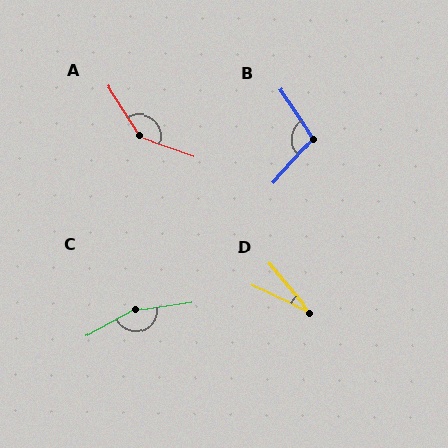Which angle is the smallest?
D, at approximately 25 degrees.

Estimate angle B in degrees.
Approximately 104 degrees.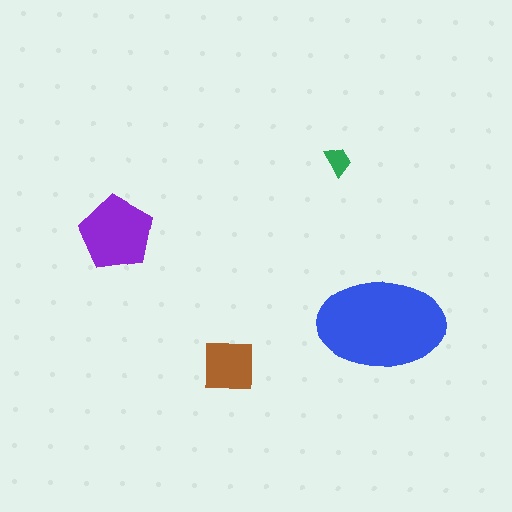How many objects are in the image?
There are 4 objects in the image.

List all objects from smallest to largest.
The green trapezoid, the brown square, the purple pentagon, the blue ellipse.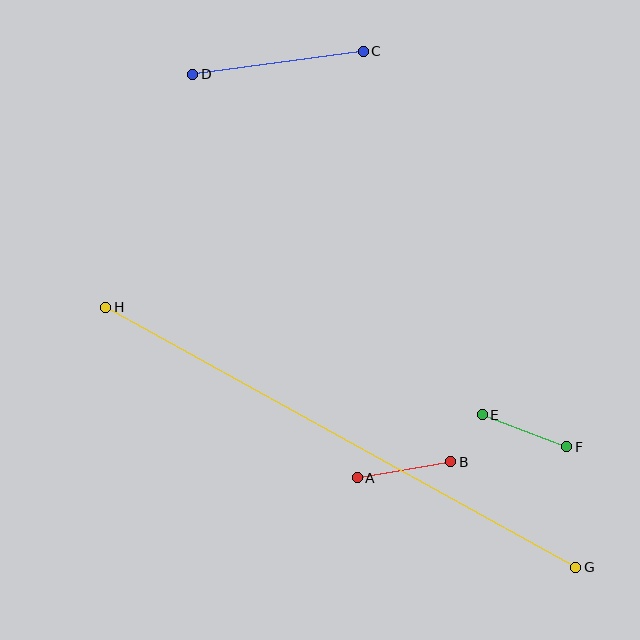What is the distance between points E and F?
The distance is approximately 90 pixels.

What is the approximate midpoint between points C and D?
The midpoint is at approximately (278, 63) pixels.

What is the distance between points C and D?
The distance is approximately 172 pixels.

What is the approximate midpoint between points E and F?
The midpoint is at approximately (524, 431) pixels.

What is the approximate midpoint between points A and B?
The midpoint is at approximately (404, 470) pixels.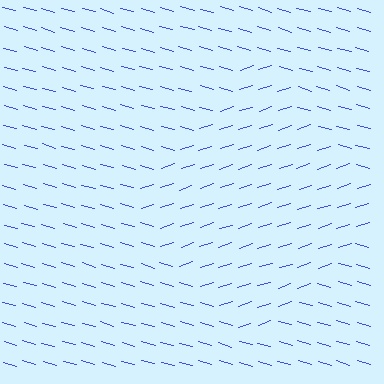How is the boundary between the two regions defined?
The boundary is defined purely by a change in line orientation (approximately 34 degrees difference). All lines are the same color and thickness.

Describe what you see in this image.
The image is filled with small blue line segments. A diamond region in the image has lines oriented differently from the surrounding lines, creating a visible texture boundary.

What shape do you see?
I see a diamond.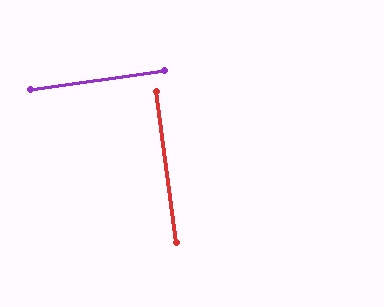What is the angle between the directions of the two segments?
Approximately 90 degrees.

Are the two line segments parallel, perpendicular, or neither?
Perpendicular — they meet at approximately 90°.